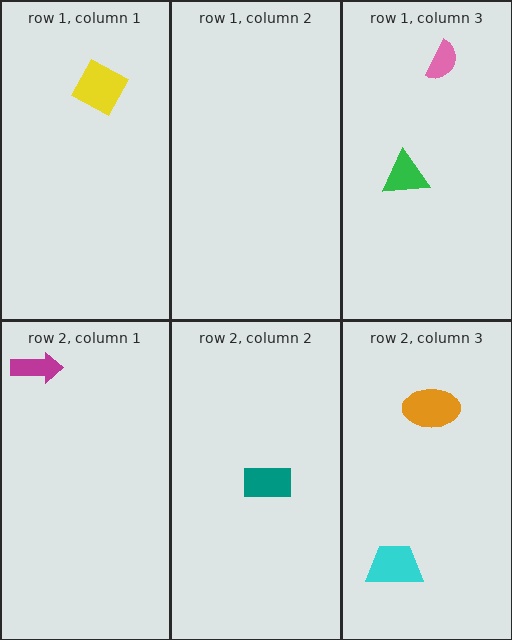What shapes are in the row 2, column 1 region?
The magenta arrow.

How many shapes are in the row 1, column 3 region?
2.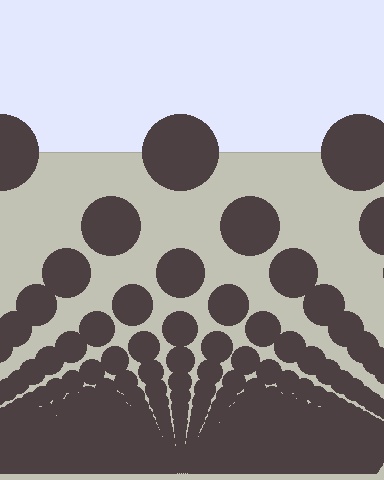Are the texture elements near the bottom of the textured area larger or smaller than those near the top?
Smaller. The gradient is inverted — elements near the bottom are smaller and denser.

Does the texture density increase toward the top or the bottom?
Density increases toward the bottom.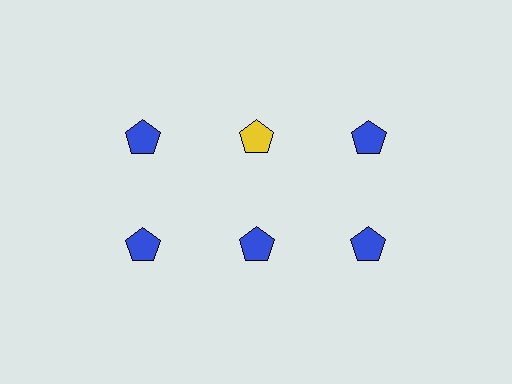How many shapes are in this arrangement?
There are 6 shapes arranged in a grid pattern.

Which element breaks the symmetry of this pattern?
The yellow pentagon in the top row, second from left column breaks the symmetry. All other shapes are blue pentagons.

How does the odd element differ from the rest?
It has a different color: yellow instead of blue.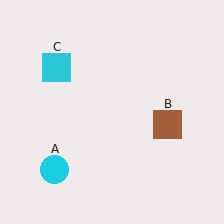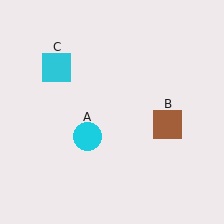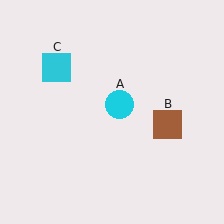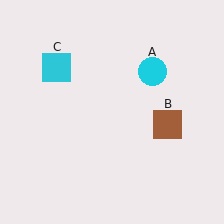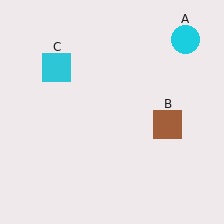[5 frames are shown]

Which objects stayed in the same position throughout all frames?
Brown square (object B) and cyan square (object C) remained stationary.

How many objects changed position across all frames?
1 object changed position: cyan circle (object A).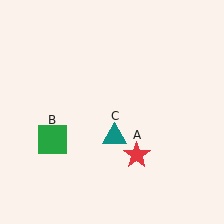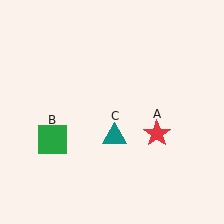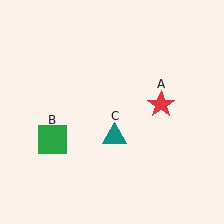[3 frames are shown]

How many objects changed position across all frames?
1 object changed position: red star (object A).